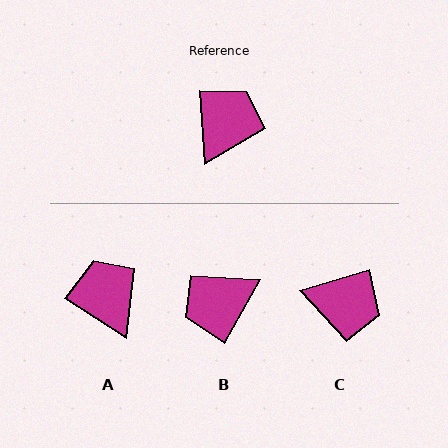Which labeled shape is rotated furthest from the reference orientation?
B, about 147 degrees away.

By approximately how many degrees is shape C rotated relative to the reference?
Approximately 77 degrees clockwise.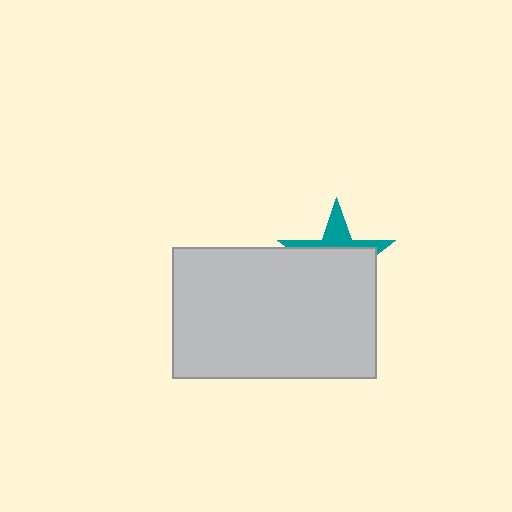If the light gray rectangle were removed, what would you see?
You would see the complete teal star.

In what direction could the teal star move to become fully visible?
The teal star could move up. That would shift it out from behind the light gray rectangle entirely.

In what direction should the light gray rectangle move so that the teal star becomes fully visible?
The light gray rectangle should move down. That is the shortest direction to clear the overlap and leave the teal star fully visible.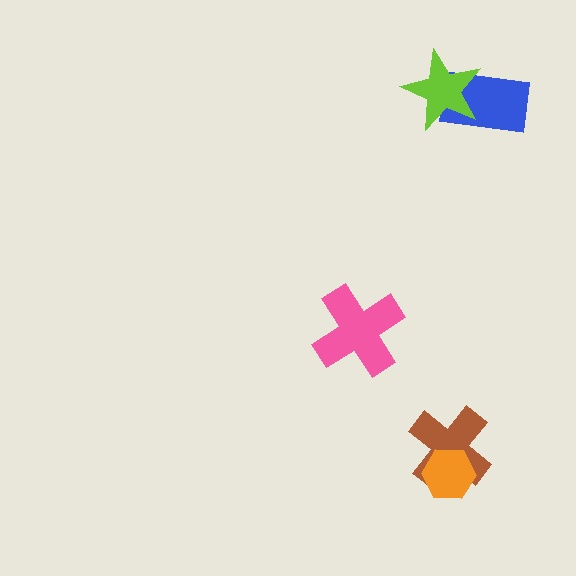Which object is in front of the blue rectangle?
The lime star is in front of the blue rectangle.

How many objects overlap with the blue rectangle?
1 object overlaps with the blue rectangle.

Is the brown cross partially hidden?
Yes, it is partially covered by another shape.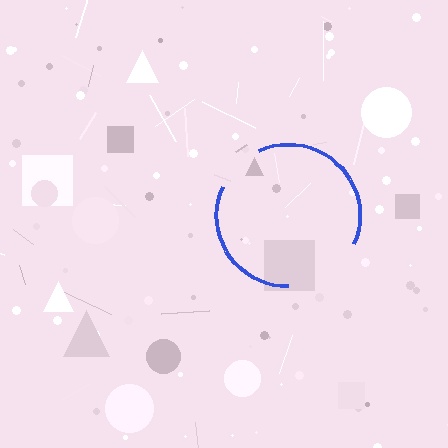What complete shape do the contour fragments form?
The contour fragments form a circle.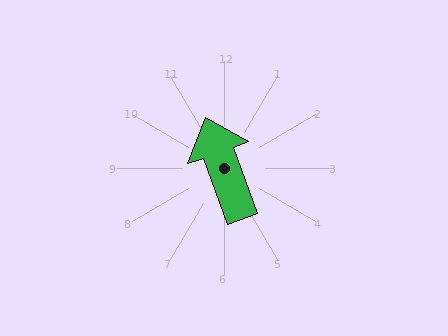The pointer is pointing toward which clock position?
Roughly 11 o'clock.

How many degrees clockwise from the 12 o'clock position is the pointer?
Approximately 340 degrees.